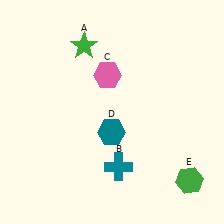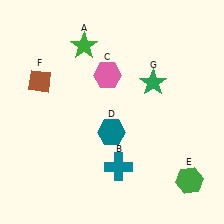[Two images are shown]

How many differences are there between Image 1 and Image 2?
There are 2 differences between the two images.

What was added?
A brown diamond (F), a green star (G) were added in Image 2.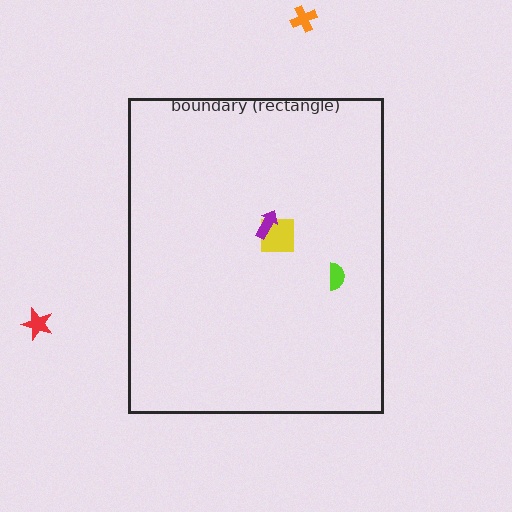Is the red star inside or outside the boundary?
Outside.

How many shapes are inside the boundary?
3 inside, 2 outside.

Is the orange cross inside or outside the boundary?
Outside.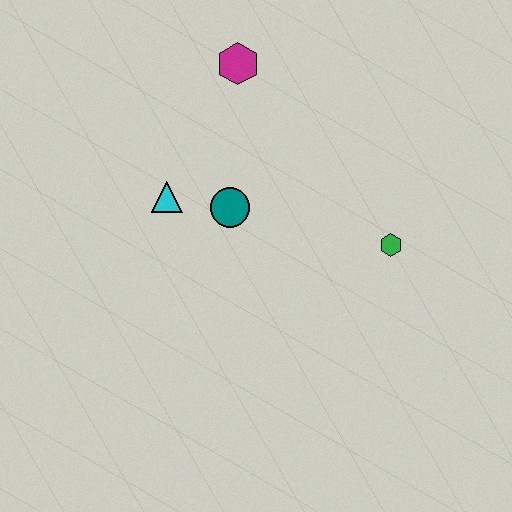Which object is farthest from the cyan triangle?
The green hexagon is farthest from the cyan triangle.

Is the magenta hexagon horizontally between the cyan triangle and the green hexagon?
Yes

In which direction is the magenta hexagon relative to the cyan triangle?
The magenta hexagon is above the cyan triangle.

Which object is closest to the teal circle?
The cyan triangle is closest to the teal circle.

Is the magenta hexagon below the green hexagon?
No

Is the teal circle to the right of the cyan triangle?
Yes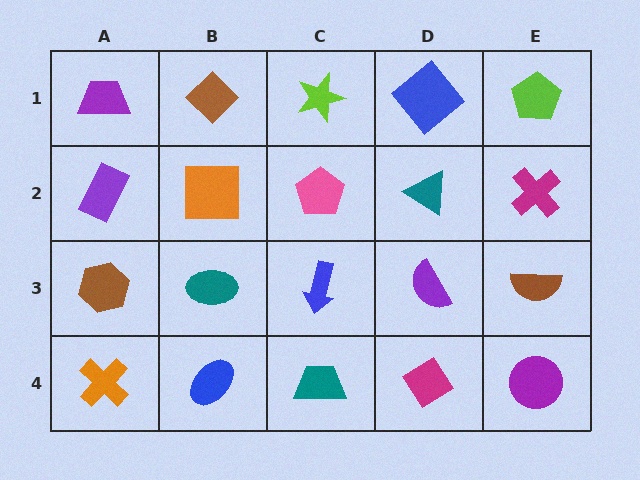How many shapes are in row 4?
5 shapes.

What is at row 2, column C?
A pink pentagon.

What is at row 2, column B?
An orange square.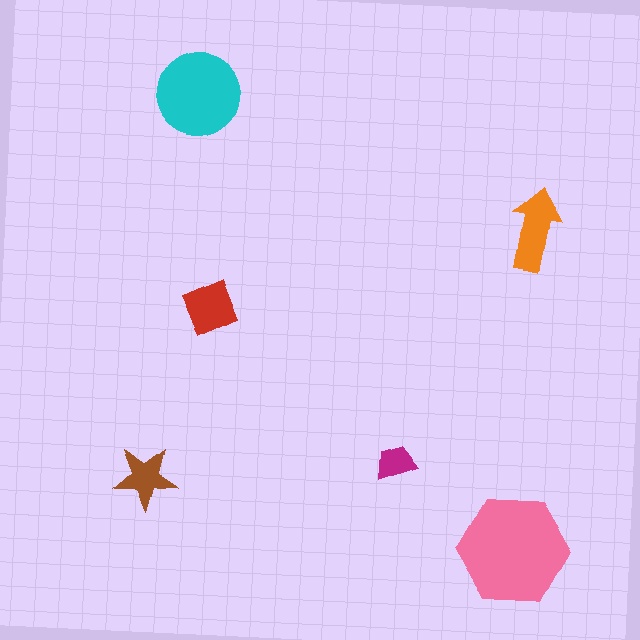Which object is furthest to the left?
The brown star is leftmost.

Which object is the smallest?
The magenta trapezoid.